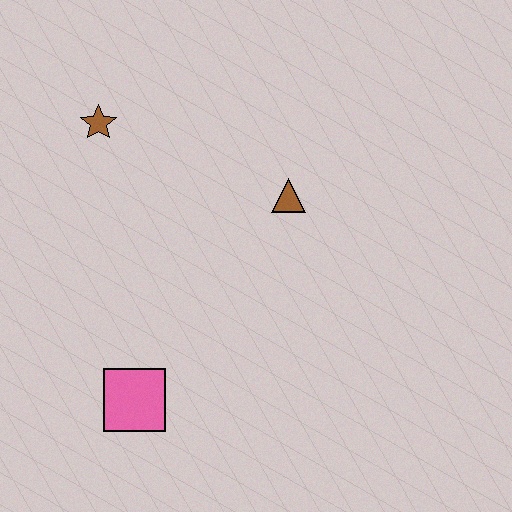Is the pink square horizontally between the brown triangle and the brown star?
Yes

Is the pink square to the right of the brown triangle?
No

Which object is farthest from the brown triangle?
The pink square is farthest from the brown triangle.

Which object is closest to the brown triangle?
The brown star is closest to the brown triangle.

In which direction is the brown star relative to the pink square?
The brown star is above the pink square.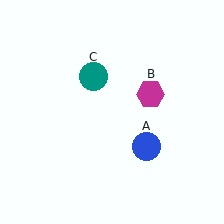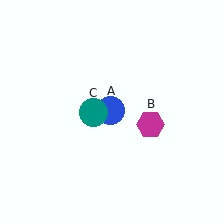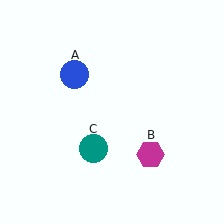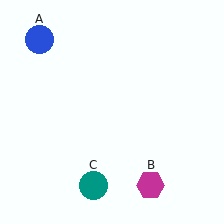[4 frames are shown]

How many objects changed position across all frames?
3 objects changed position: blue circle (object A), magenta hexagon (object B), teal circle (object C).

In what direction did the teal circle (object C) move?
The teal circle (object C) moved down.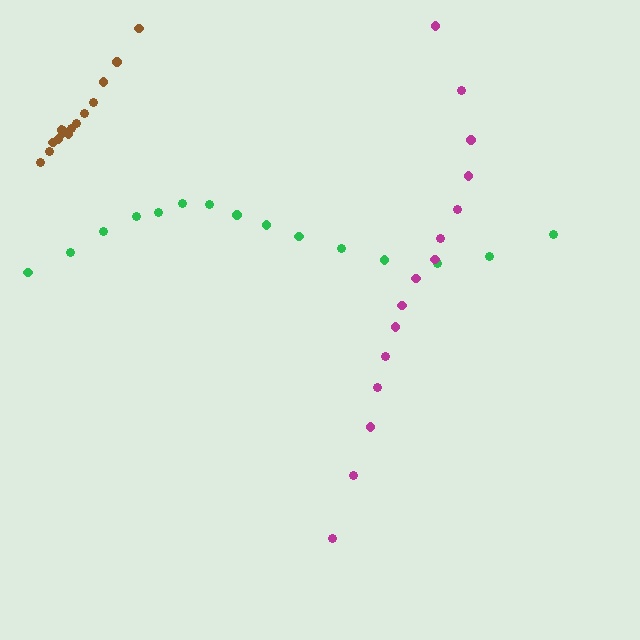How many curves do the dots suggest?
There are 3 distinct paths.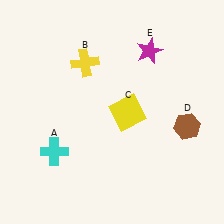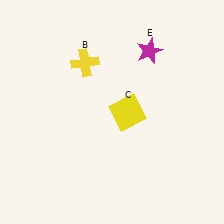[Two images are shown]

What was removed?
The cyan cross (A), the brown hexagon (D) were removed in Image 2.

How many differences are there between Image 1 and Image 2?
There are 2 differences between the two images.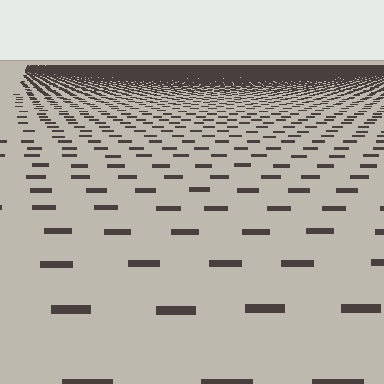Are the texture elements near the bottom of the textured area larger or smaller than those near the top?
Larger. Near the bottom, elements are closer to the viewer and appear at a bigger on-screen size.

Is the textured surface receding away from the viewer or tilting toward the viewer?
The surface is receding away from the viewer. Texture elements get smaller and denser toward the top.